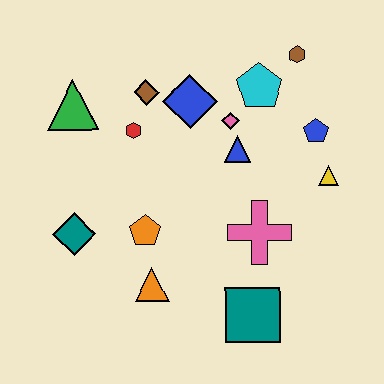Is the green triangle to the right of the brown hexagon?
No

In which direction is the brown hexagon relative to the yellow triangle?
The brown hexagon is above the yellow triangle.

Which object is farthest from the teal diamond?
The brown hexagon is farthest from the teal diamond.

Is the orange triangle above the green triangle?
No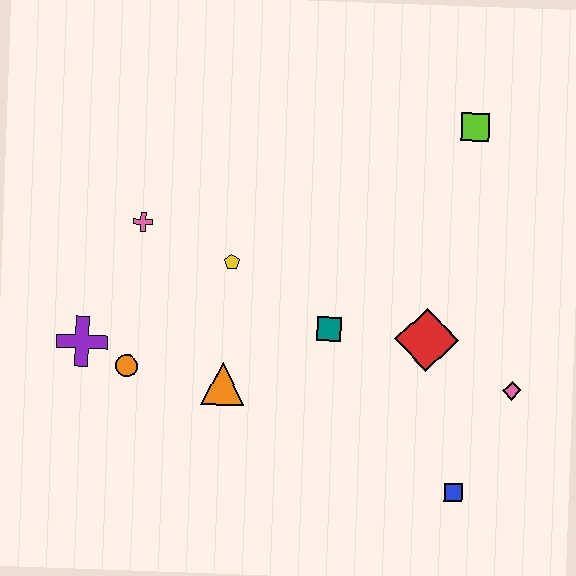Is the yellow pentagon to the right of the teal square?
No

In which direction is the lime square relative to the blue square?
The lime square is above the blue square.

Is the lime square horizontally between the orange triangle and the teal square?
No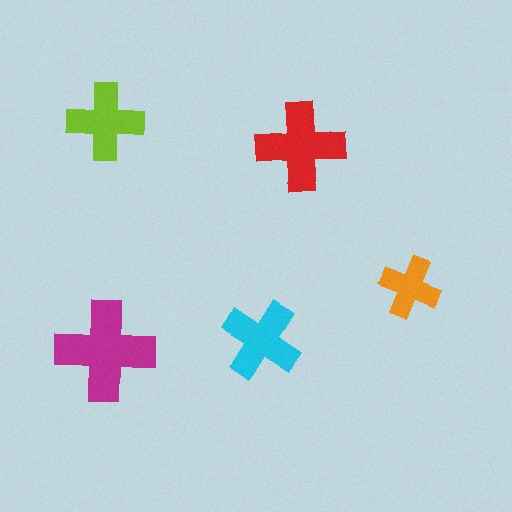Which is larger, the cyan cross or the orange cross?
The cyan one.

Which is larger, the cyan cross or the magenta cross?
The magenta one.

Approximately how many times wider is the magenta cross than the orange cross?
About 1.5 times wider.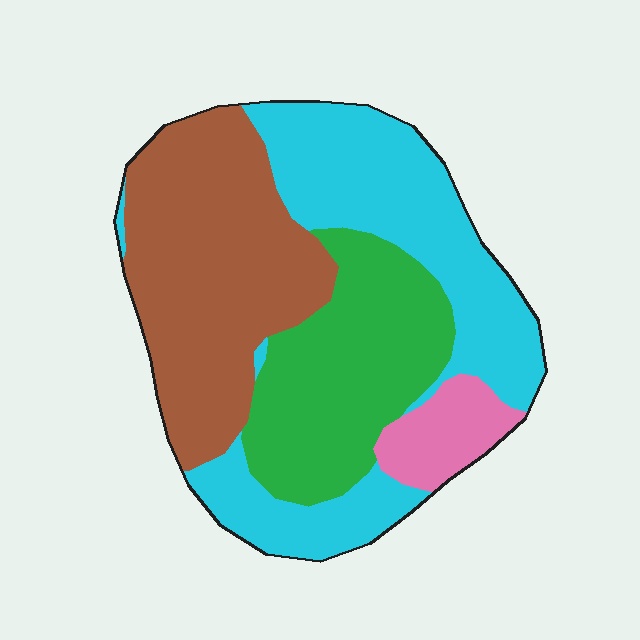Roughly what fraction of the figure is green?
Green covers around 25% of the figure.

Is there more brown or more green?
Brown.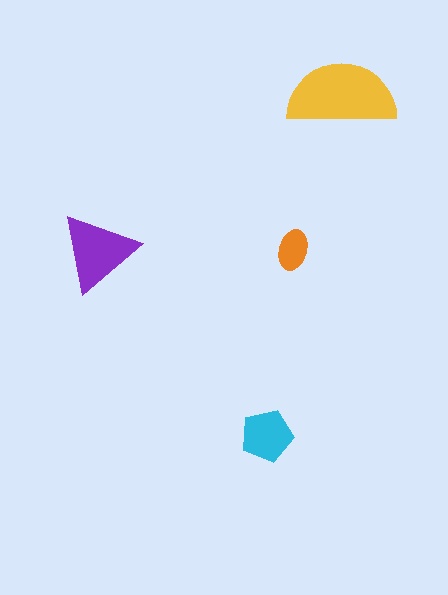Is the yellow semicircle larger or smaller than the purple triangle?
Larger.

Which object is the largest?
The yellow semicircle.